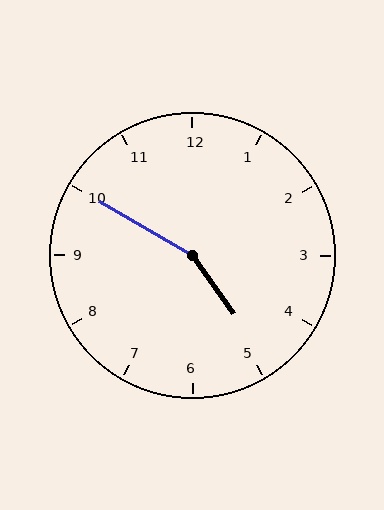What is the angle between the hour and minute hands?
Approximately 155 degrees.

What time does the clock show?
4:50.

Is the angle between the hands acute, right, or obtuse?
It is obtuse.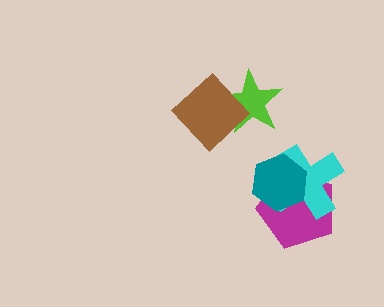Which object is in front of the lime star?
The brown diamond is in front of the lime star.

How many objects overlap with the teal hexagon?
2 objects overlap with the teal hexagon.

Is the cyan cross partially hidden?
Yes, it is partially covered by another shape.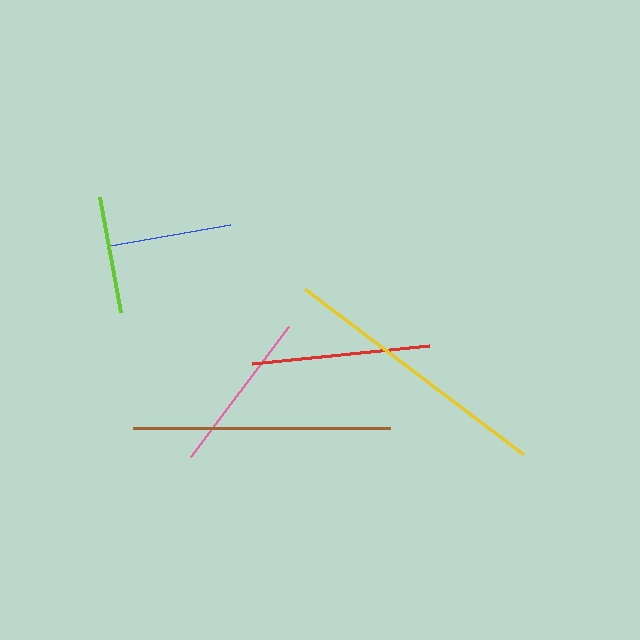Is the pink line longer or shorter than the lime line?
The pink line is longer than the lime line.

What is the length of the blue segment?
The blue segment is approximately 122 pixels long.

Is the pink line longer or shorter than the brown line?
The brown line is longer than the pink line.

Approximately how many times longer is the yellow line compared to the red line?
The yellow line is approximately 1.5 times the length of the red line.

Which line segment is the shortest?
The lime line is the shortest at approximately 117 pixels.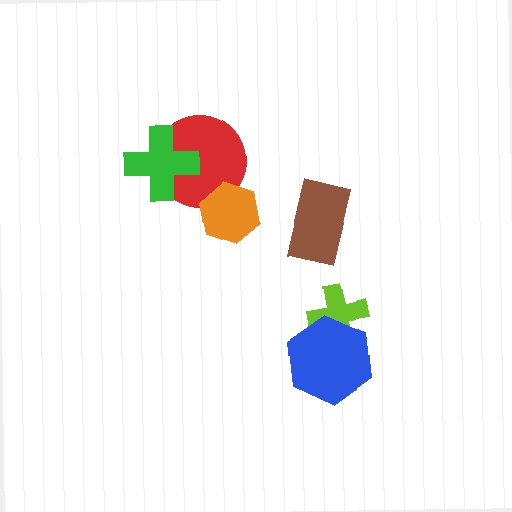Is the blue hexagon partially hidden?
No, no other shape covers it.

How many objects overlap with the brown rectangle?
0 objects overlap with the brown rectangle.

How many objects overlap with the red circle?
2 objects overlap with the red circle.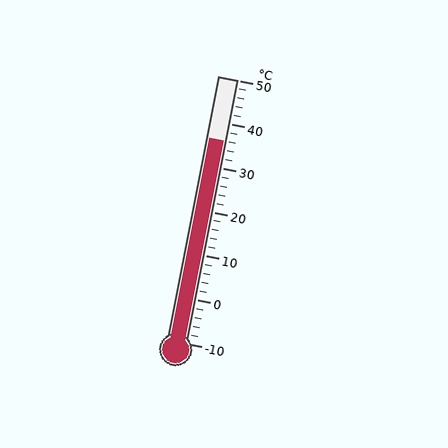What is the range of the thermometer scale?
The thermometer scale ranges from -10°C to 50°C.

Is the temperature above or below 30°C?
The temperature is above 30°C.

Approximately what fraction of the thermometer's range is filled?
The thermometer is filled to approximately 75% of its range.